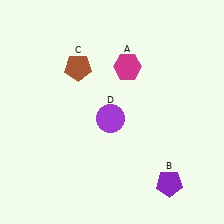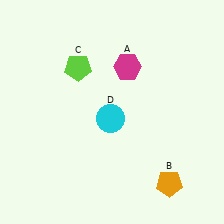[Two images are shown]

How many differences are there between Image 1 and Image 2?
There are 3 differences between the two images.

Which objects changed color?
B changed from purple to orange. C changed from brown to lime. D changed from purple to cyan.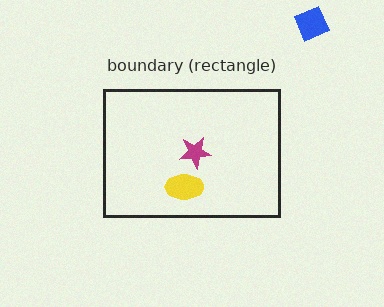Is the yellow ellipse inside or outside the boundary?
Inside.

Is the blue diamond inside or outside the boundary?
Outside.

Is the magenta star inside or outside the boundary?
Inside.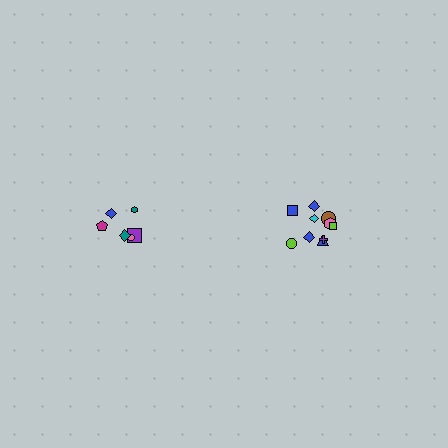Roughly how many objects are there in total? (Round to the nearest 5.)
Roughly 15 objects in total.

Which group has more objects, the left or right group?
The right group.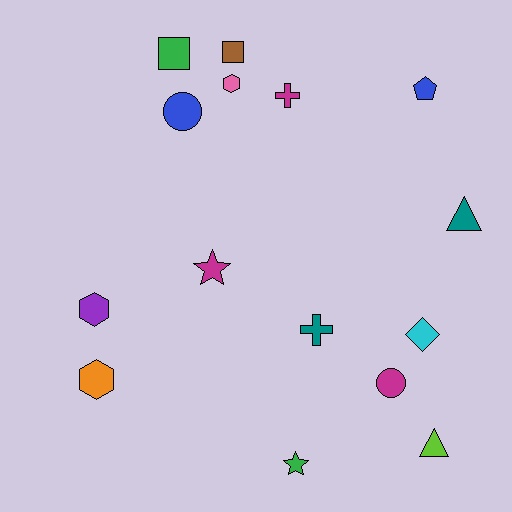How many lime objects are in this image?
There is 1 lime object.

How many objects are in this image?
There are 15 objects.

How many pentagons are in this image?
There is 1 pentagon.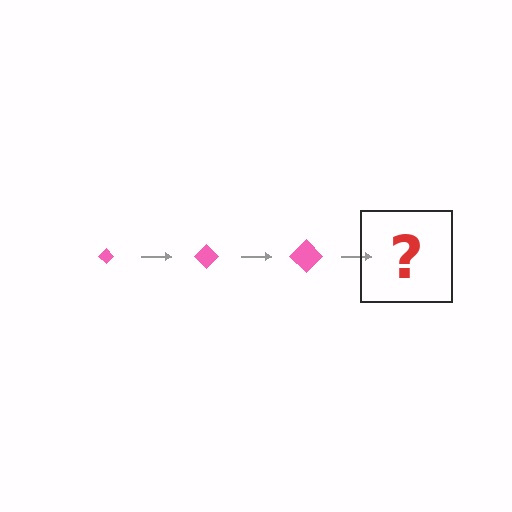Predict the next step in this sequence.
The next step is a pink diamond, larger than the previous one.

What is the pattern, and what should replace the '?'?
The pattern is that the diamond gets progressively larger each step. The '?' should be a pink diamond, larger than the previous one.